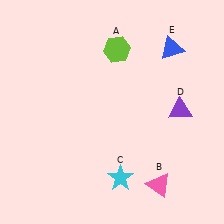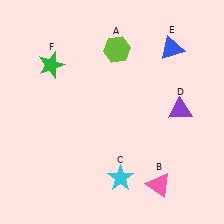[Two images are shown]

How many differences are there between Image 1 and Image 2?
There is 1 difference between the two images.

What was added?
A green star (F) was added in Image 2.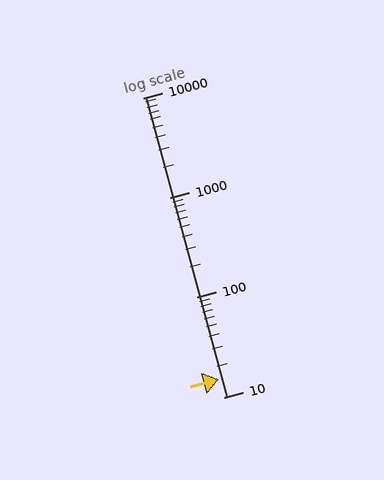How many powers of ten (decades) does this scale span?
The scale spans 3 decades, from 10 to 10000.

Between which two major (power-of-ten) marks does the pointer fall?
The pointer is between 10 and 100.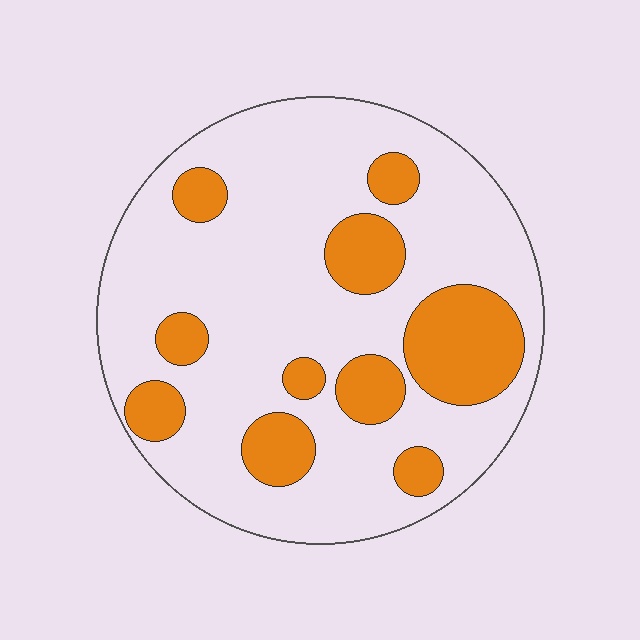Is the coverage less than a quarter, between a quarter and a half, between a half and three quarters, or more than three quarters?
Less than a quarter.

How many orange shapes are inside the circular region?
10.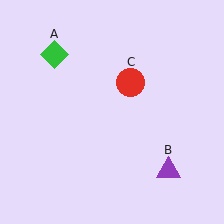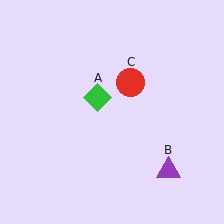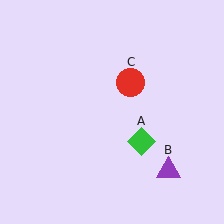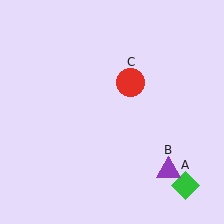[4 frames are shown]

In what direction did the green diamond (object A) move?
The green diamond (object A) moved down and to the right.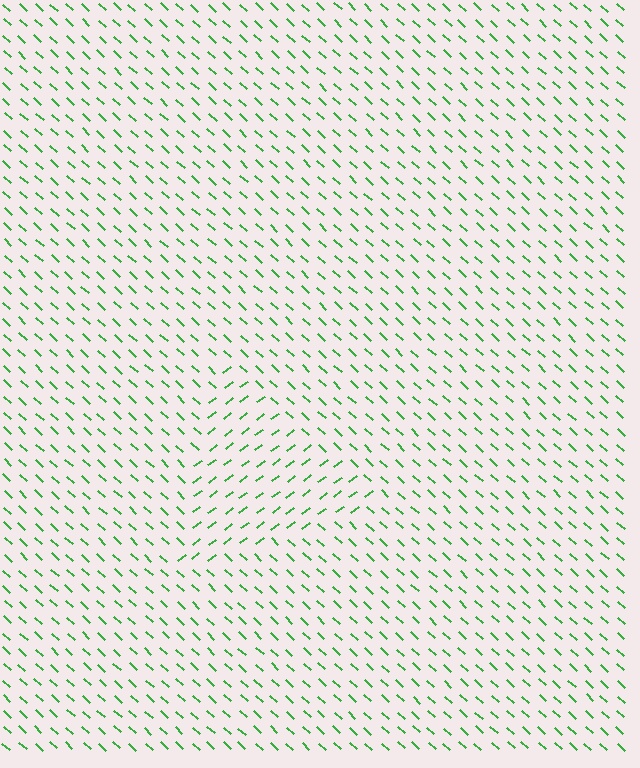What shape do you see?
I see a triangle.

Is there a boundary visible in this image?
Yes, there is a texture boundary formed by a change in line orientation.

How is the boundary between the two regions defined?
The boundary is defined purely by a change in line orientation (approximately 79 degrees difference). All lines are the same color and thickness.